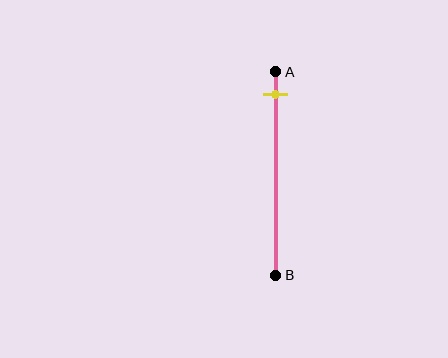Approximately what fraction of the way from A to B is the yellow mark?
The yellow mark is approximately 10% of the way from A to B.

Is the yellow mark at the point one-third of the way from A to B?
No, the mark is at about 10% from A, not at the 33% one-third point.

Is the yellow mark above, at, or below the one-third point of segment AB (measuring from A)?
The yellow mark is above the one-third point of segment AB.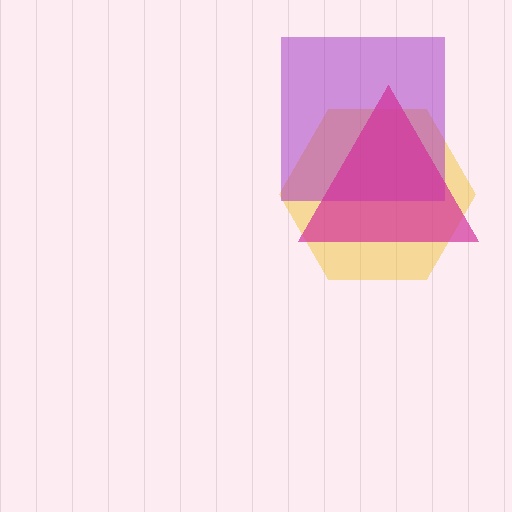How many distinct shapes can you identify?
There are 3 distinct shapes: a yellow hexagon, a purple square, a magenta triangle.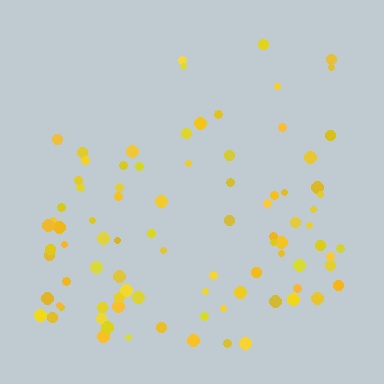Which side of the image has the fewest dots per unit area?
The top.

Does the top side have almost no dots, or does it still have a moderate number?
Still a moderate number, just noticeably fewer than the bottom.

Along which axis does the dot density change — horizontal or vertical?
Vertical.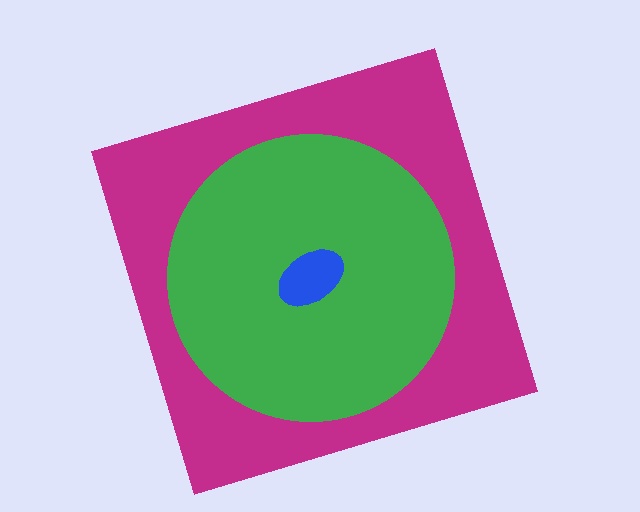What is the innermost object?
The blue ellipse.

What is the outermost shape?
The magenta square.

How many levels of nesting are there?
3.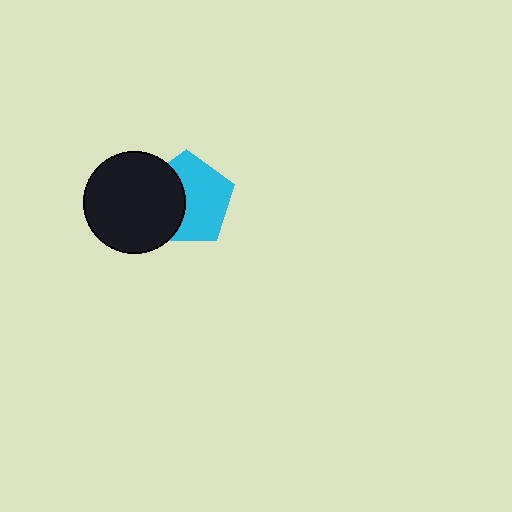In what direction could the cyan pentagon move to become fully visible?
The cyan pentagon could move right. That would shift it out from behind the black circle entirely.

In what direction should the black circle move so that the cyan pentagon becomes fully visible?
The black circle should move left. That is the shortest direction to clear the overlap and leave the cyan pentagon fully visible.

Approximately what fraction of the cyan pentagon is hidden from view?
Roughly 40% of the cyan pentagon is hidden behind the black circle.